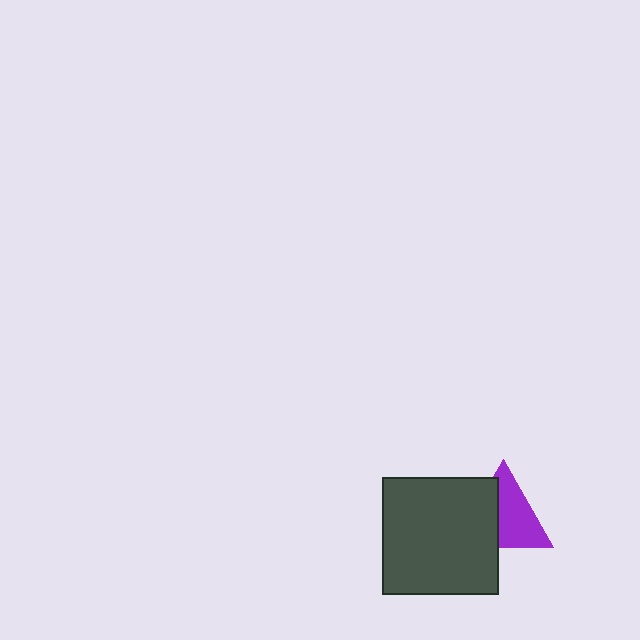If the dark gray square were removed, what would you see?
You would see the complete purple triangle.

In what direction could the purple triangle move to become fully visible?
The purple triangle could move right. That would shift it out from behind the dark gray square entirely.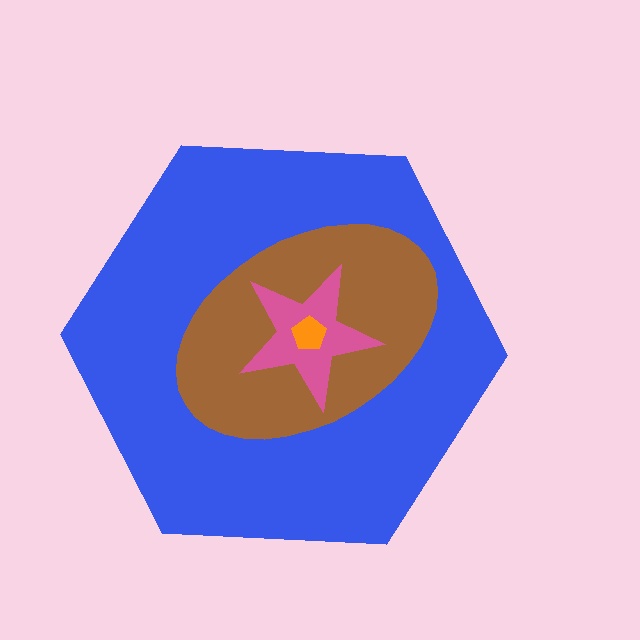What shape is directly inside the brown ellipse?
The pink star.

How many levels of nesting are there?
4.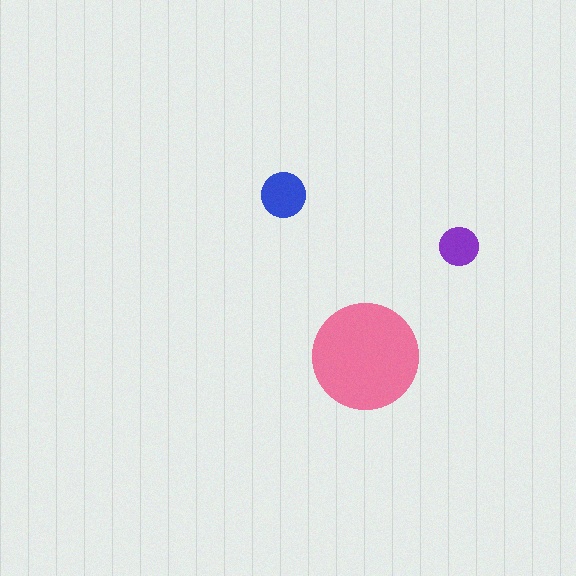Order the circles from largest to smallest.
the pink one, the blue one, the purple one.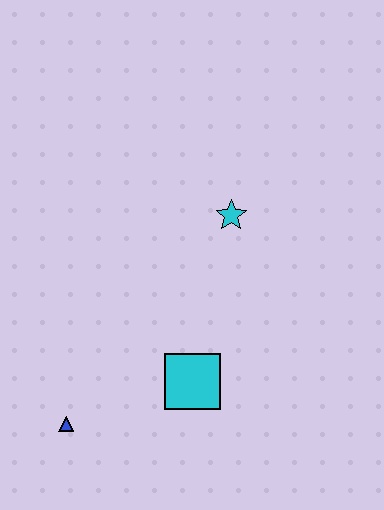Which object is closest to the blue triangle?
The cyan square is closest to the blue triangle.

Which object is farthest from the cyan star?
The blue triangle is farthest from the cyan star.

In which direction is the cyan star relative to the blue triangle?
The cyan star is above the blue triangle.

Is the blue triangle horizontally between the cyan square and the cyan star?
No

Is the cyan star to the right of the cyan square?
Yes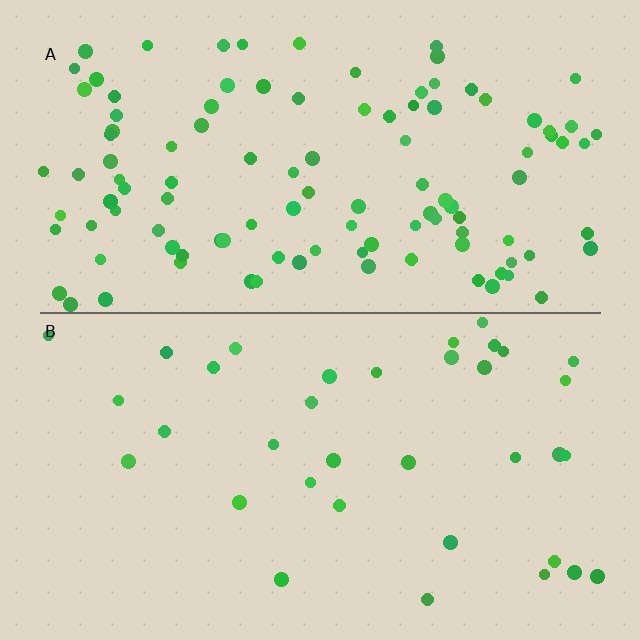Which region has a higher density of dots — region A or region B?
A (the top).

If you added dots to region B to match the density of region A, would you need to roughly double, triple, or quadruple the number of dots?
Approximately triple.